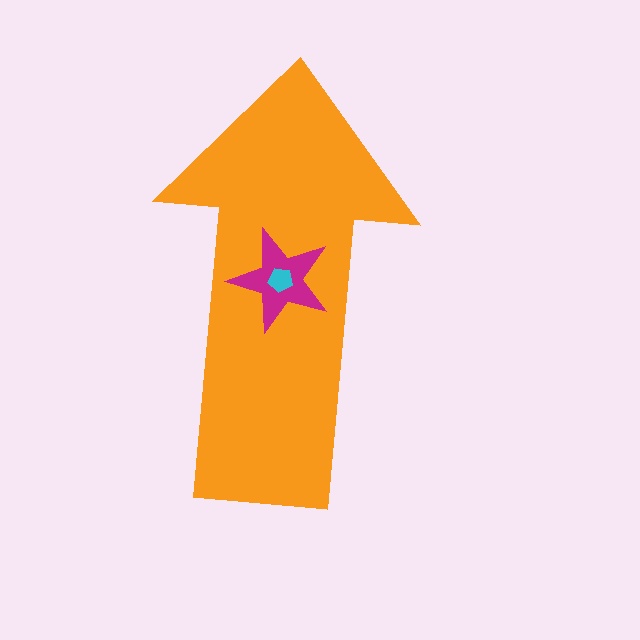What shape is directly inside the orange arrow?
The magenta star.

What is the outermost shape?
The orange arrow.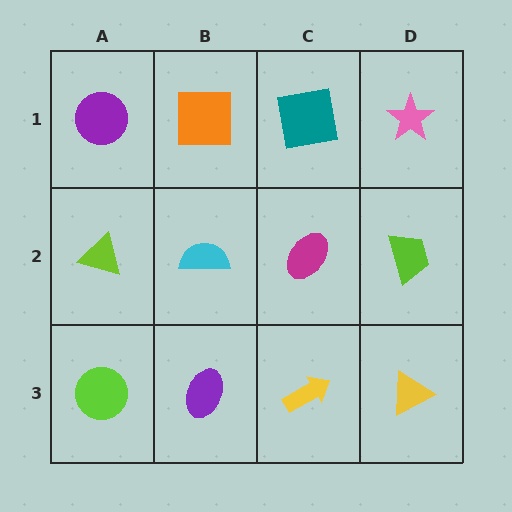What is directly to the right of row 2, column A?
A cyan semicircle.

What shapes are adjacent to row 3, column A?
A lime triangle (row 2, column A), a purple ellipse (row 3, column B).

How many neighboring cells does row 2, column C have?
4.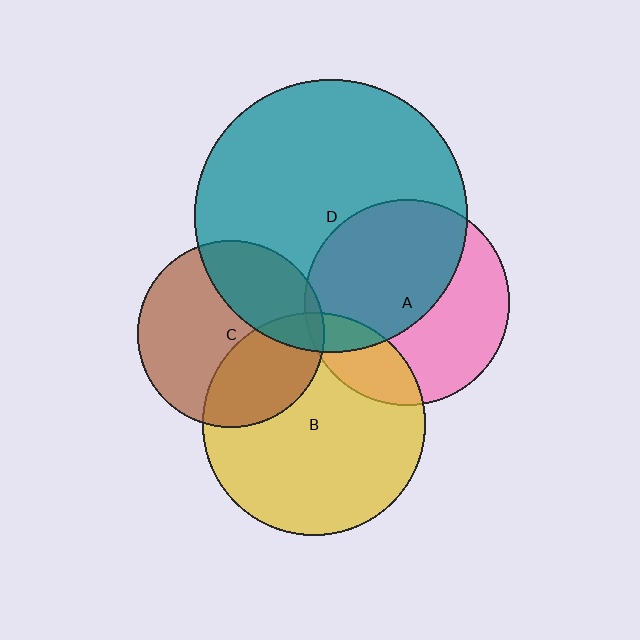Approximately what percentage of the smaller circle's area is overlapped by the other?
Approximately 55%.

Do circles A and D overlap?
Yes.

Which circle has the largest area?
Circle D (teal).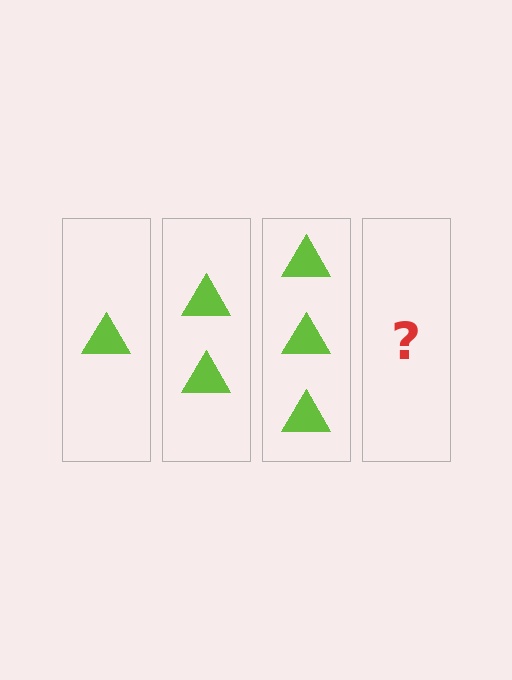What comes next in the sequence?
The next element should be 4 triangles.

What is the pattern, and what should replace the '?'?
The pattern is that each step adds one more triangle. The '?' should be 4 triangles.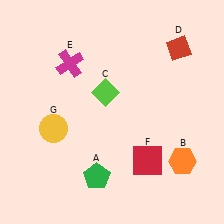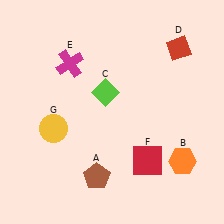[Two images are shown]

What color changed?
The pentagon (A) changed from green in Image 1 to brown in Image 2.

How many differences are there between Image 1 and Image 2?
There is 1 difference between the two images.